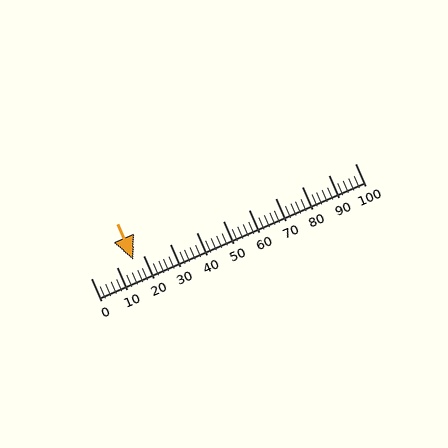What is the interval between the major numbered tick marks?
The major tick marks are spaced 10 units apart.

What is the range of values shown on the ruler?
The ruler shows values from 0 to 100.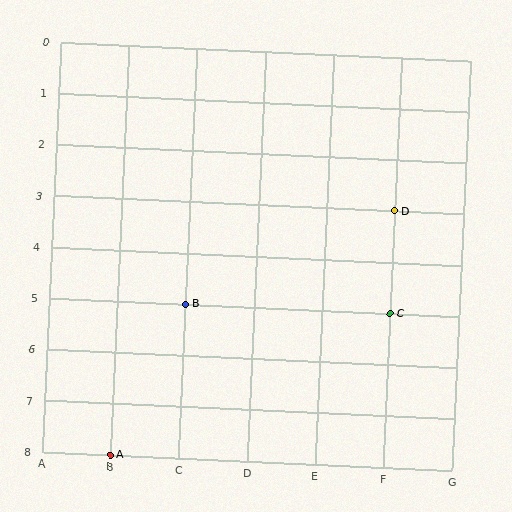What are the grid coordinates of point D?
Point D is at grid coordinates (F, 3).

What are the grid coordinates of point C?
Point C is at grid coordinates (F, 5).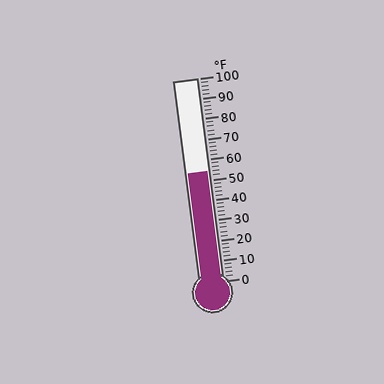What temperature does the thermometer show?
The thermometer shows approximately 54°F.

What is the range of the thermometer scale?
The thermometer scale ranges from 0°F to 100°F.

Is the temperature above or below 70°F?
The temperature is below 70°F.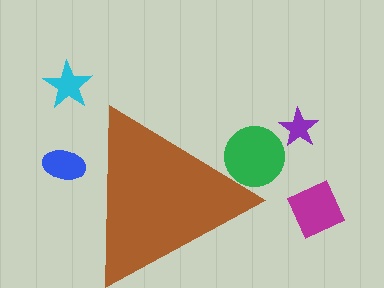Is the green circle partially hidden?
Yes, the green circle is partially hidden behind the brown triangle.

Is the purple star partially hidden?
No, the purple star is fully visible.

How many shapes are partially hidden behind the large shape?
2 shapes are partially hidden.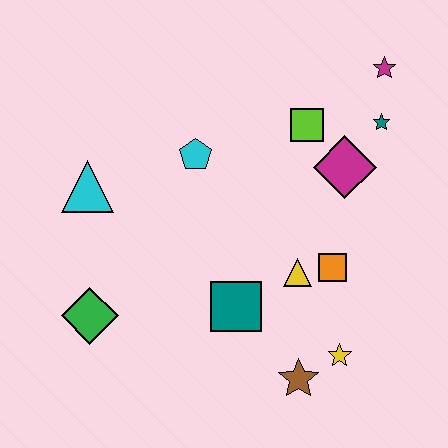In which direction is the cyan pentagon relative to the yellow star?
The cyan pentagon is above the yellow star.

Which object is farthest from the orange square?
The cyan triangle is farthest from the orange square.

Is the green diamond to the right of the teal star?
No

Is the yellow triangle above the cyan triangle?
No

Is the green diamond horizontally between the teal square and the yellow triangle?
No